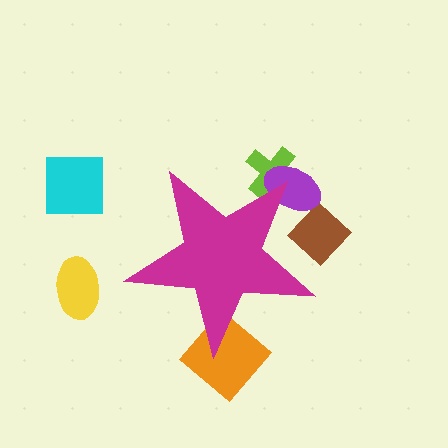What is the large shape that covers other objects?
A magenta star.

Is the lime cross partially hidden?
Yes, the lime cross is partially hidden behind the magenta star.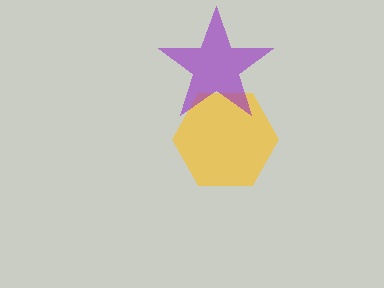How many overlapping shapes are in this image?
There are 2 overlapping shapes in the image.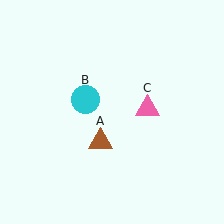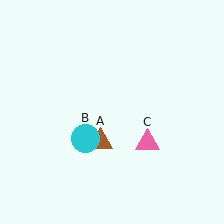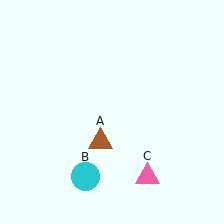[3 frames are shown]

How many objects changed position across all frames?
2 objects changed position: cyan circle (object B), pink triangle (object C).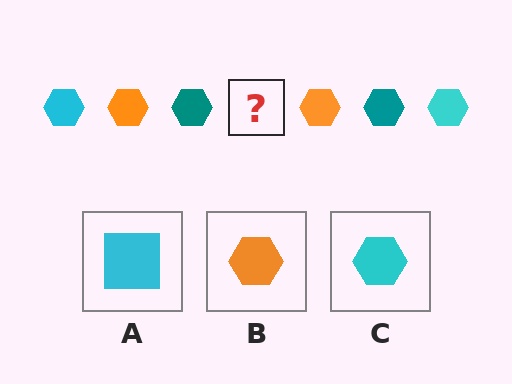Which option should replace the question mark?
Option C.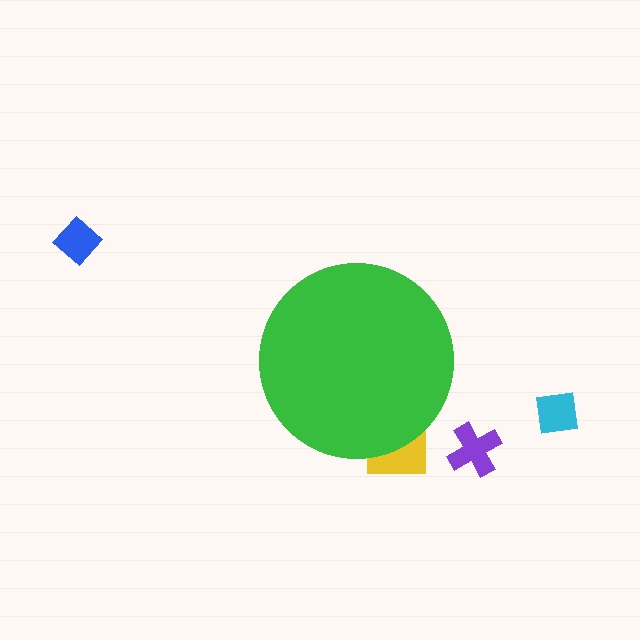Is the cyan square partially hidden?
No, the cyan square is fully visible.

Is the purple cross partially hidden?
No, the purple cross is fully visible.